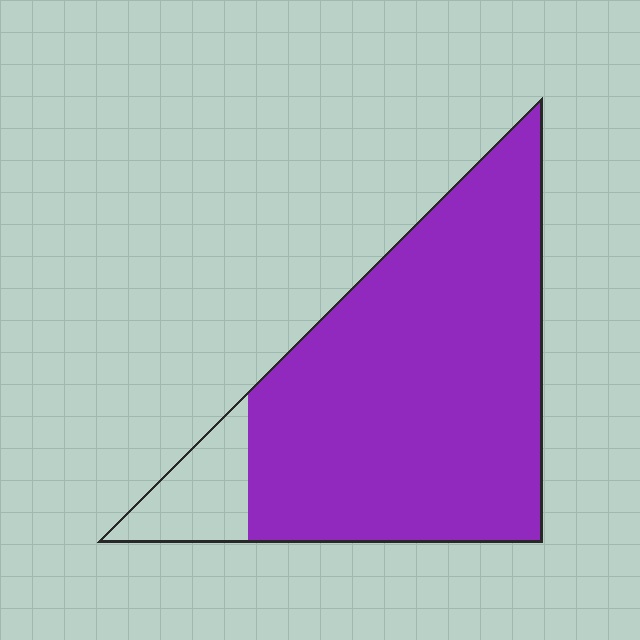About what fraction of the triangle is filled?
About seven eighths (7/8).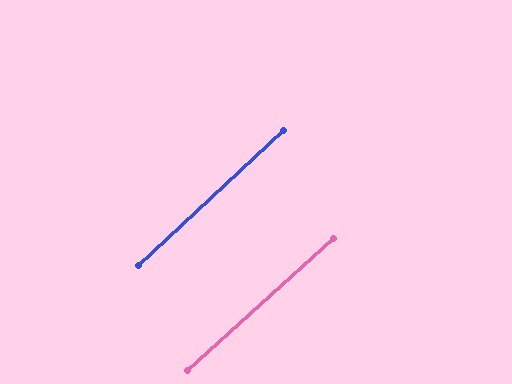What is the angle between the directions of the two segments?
Approximately 1 degree.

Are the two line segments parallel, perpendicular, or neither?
Parallel — their directions differ by only 0.8°.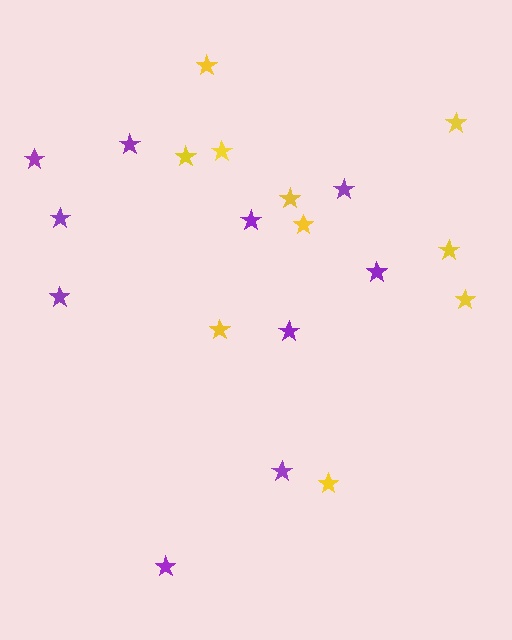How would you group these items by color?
There are 2 groups: one group of yellow stars (10) and one group of purple stars (10).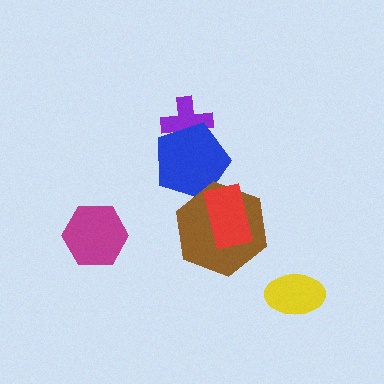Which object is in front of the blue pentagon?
The brown hexagon is in front of the blue pentagon.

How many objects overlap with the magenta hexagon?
0 objects overlap with the magenta hexagon.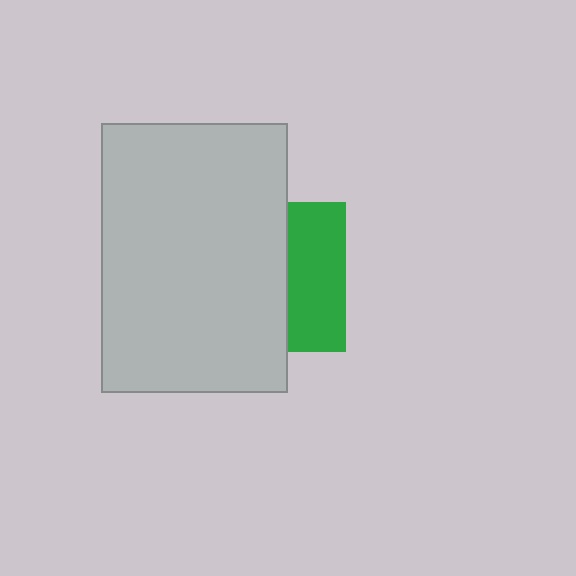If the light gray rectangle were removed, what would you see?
You would see the complete green square.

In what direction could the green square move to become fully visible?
The green square could move right. That would shift it out from behind the light gray rectangle entirely.